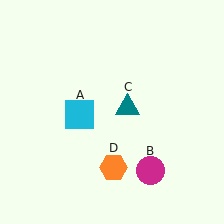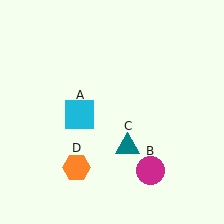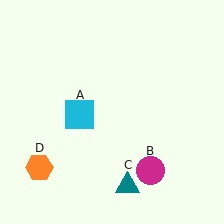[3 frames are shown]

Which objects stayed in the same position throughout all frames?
Cyan square (object A) and magenta circle (object B) remained stationary.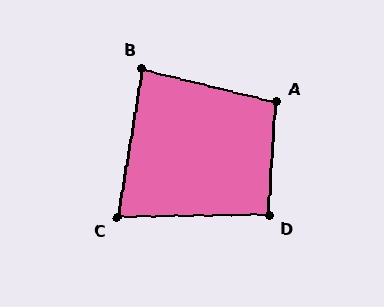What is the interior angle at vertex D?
Approximately 94 degrees (approximately right).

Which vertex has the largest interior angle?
A, at approximately 100 degrees.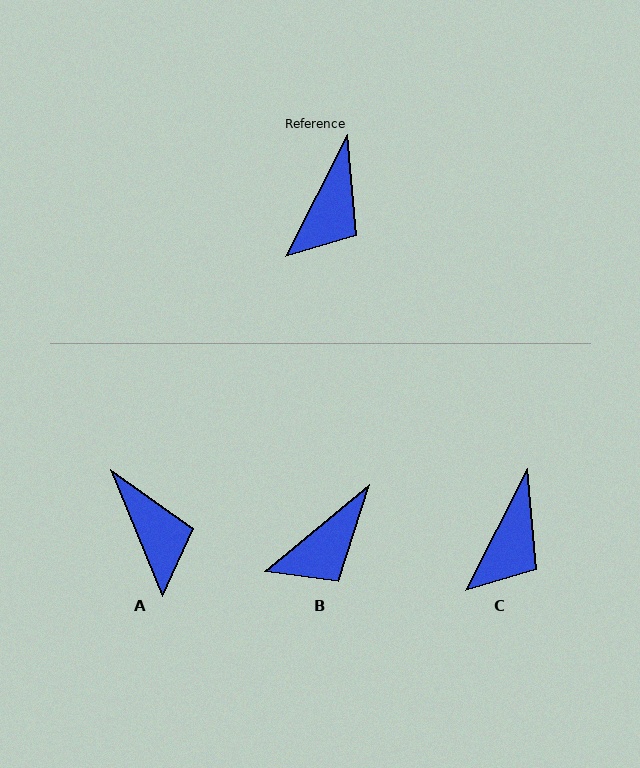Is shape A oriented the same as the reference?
No, it is off by about 49 degrees.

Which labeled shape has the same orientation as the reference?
C.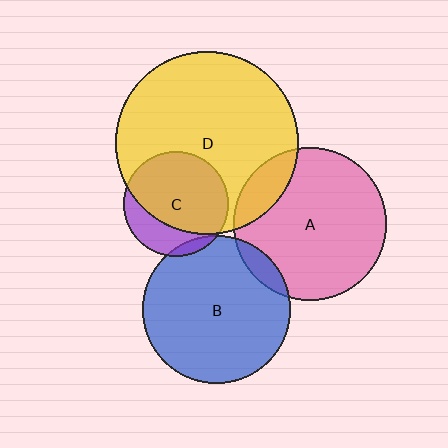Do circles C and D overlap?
Yes.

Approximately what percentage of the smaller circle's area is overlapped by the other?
Approximately 70%.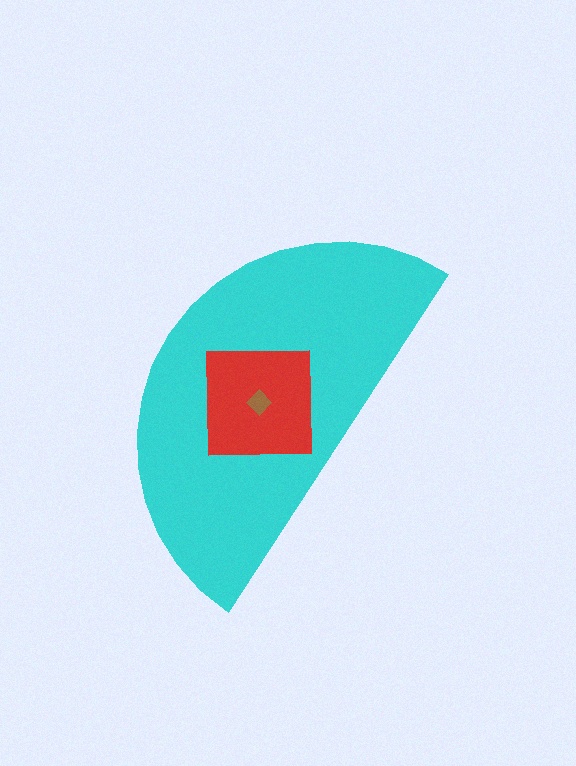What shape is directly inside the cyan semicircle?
The red square.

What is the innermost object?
The brown diamond.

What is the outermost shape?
The cyan semicircle.